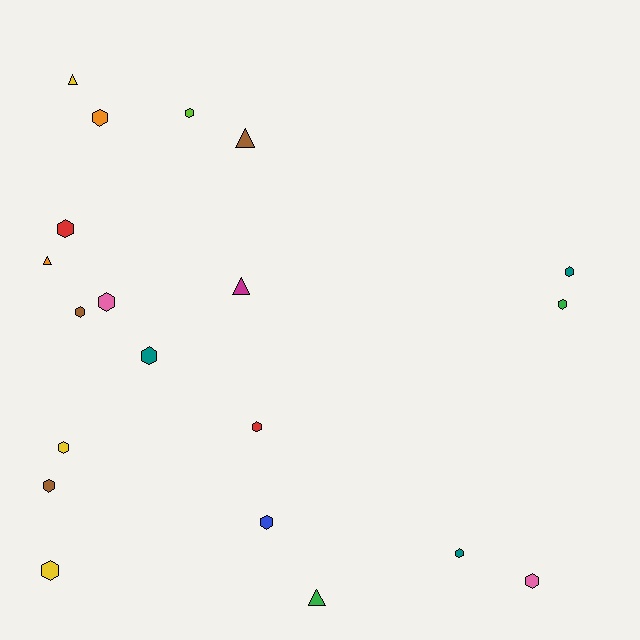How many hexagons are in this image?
There are 15 hexagons.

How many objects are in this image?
There are 20 objects.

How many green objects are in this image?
There are 2 green objects.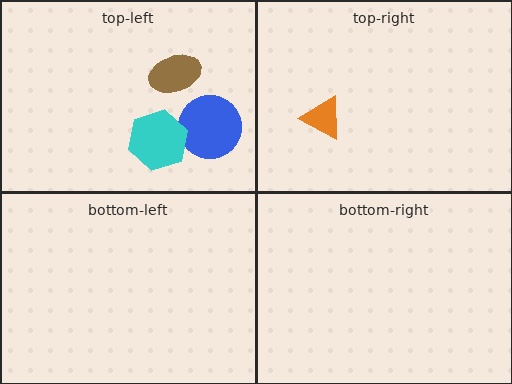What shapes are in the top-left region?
The brown ellipse, the blue circle, the cyan hexagon.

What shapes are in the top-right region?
The orange triangle.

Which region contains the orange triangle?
The top-right region.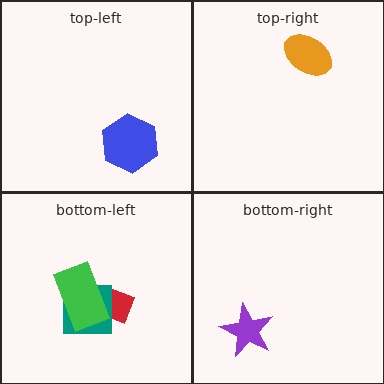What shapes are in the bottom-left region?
The red diamond, the teal square, the green rectangle.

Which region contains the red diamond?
The bottom-left region.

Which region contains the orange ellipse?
The top-right region.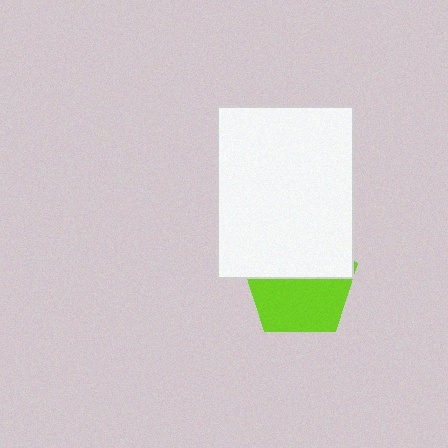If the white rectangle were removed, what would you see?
You would see the complete lime pentagon.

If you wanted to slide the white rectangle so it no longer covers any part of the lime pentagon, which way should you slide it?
Slide it up — that is the most direct way to separate the two shapes.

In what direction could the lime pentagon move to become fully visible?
The lime pentagon could move down. That would shift it out from behind the white rectangle entirely.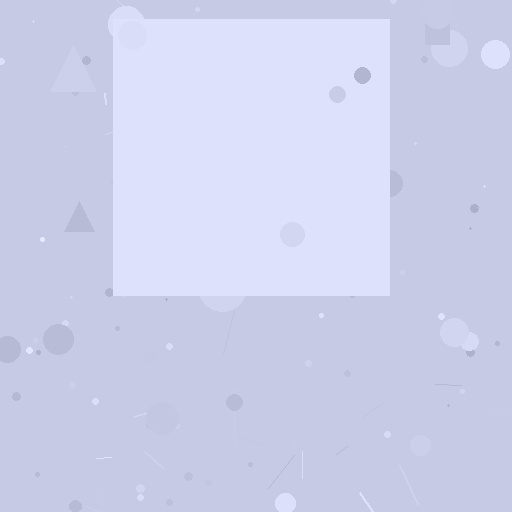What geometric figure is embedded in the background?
A square is embedded in the background.